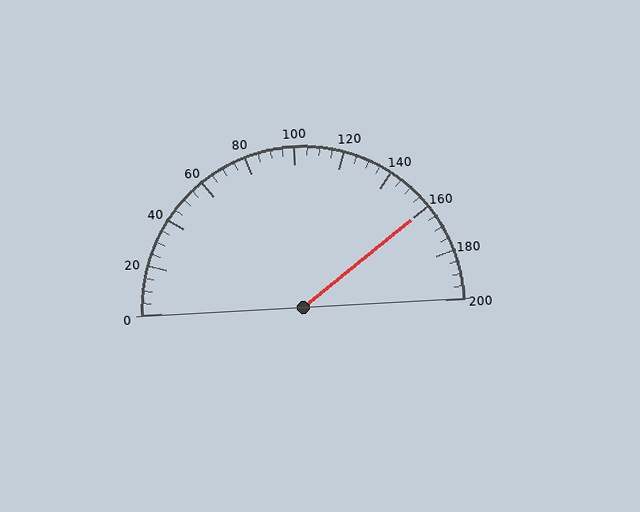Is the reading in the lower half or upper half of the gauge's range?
The reading is in the upper half of the range (0 to 200).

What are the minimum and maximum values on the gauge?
The gauge ranges from 0 to 200.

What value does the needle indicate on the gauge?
The needle indicates approximately 160.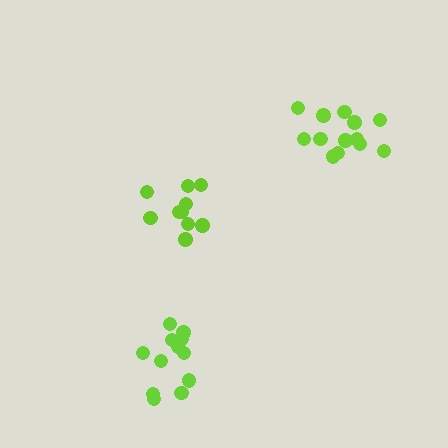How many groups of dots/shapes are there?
There are 3 groups.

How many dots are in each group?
Group 1: 10 dots, Group 2: 13 dots, Group 3: 12 dots (35 total).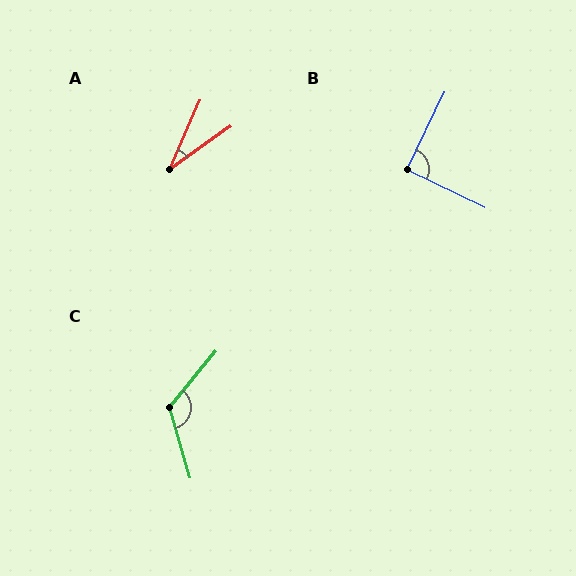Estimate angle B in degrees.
Approximately 90 degrees.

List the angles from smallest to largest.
A (31°), B (90°), C (125°).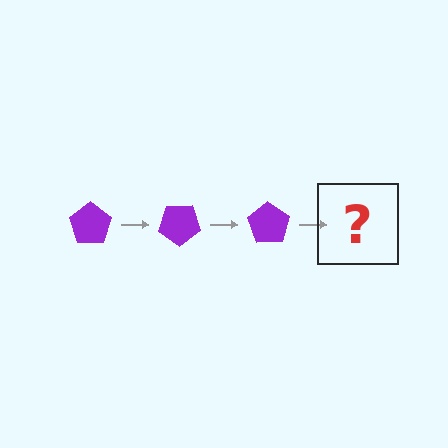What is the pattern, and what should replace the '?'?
The pattern is that the pentagon rotates 35 degrees each step. The '?' should be a purple pentagon rotated 105 degrees.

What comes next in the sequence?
The next element should be a purple pentagon rotated 105 degrees.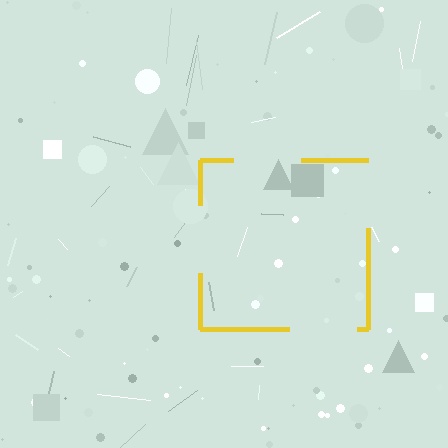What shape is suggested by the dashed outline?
The dashed outline suggests a square.